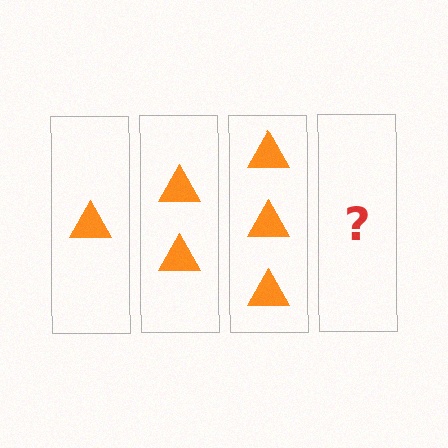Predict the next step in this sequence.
The next step is 4 triangles.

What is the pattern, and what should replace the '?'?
The pattern is that each step adds one more triangle. The '?' should be 4 triangles.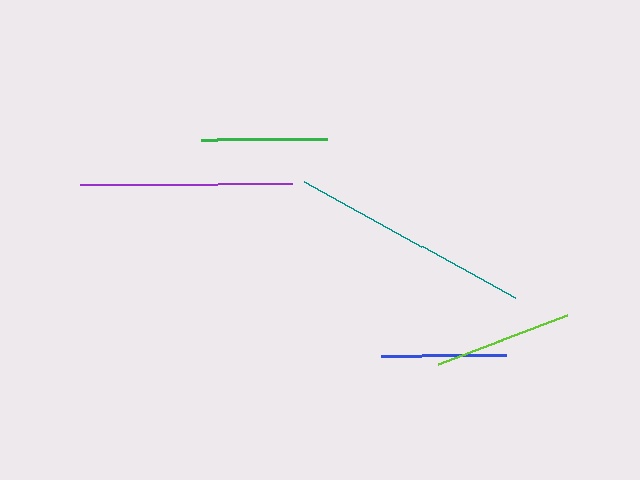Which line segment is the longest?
The teal line is the longest at approximately 241 pixels.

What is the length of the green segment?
The green segment is approximately 127 pixels long.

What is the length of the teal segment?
The teal segment is approximately 241 pixels long.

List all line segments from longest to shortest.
From longest to shortest: teal, purple, lime, green, blue.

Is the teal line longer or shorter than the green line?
The teal line is longer than the green line.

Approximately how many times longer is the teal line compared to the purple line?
The teal line is approximately 1.1 times the length of the purple line.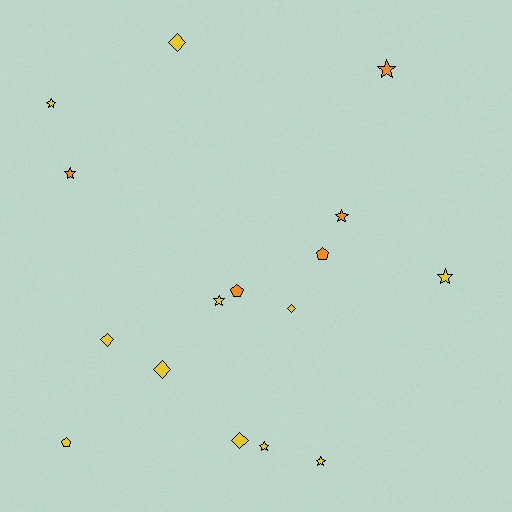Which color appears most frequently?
Yellow, with 11 objects.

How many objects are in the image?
There are 16 objects.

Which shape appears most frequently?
Star, with 8 objects.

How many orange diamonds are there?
There are no orange diamonds.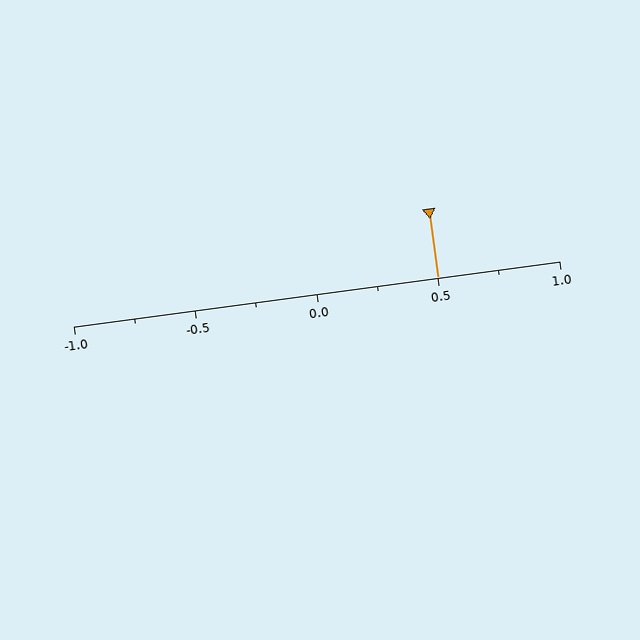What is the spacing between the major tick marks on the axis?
The major ticks are spaced 0.5 apart.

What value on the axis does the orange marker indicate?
The marker indicates approximately 0.5.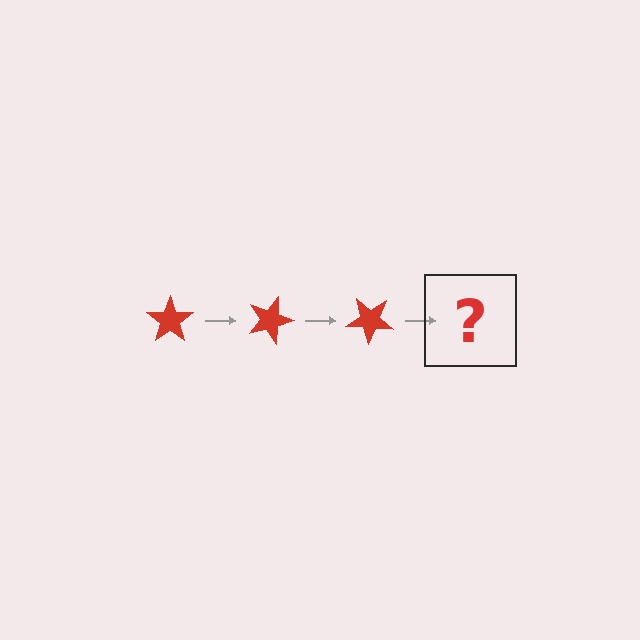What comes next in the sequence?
The next element should be a red star rotated 60 degrees.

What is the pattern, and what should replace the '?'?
The pattern is that the star rotates 20 degrees each step. The '?' should be a red star rotated 60 degrees.